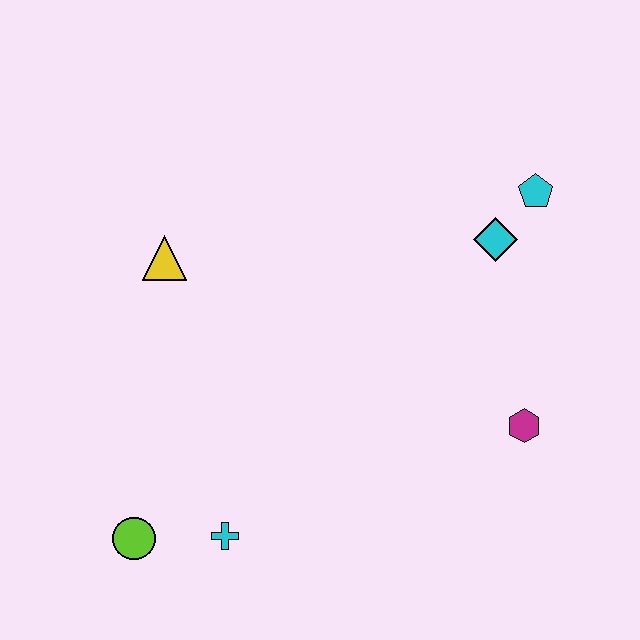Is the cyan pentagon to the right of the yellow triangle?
Yes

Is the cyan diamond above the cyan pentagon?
No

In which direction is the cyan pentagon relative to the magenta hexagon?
The cyan pentagon is above the magenta hexagon.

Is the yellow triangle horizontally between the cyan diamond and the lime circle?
Yes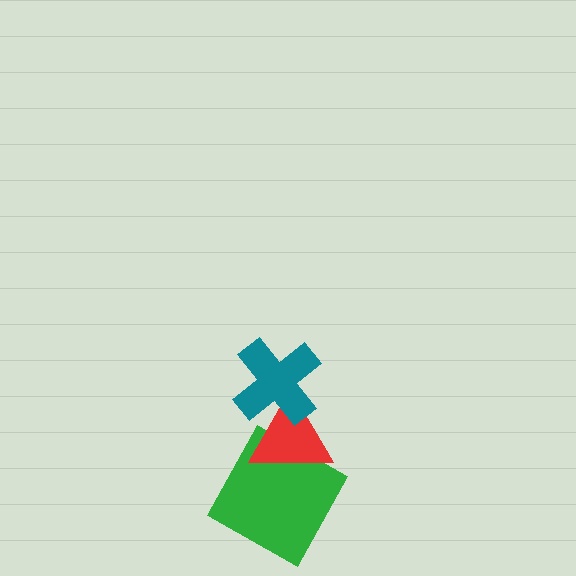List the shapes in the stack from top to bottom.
From top to bottom: the teal cross, the red triangle, the green square.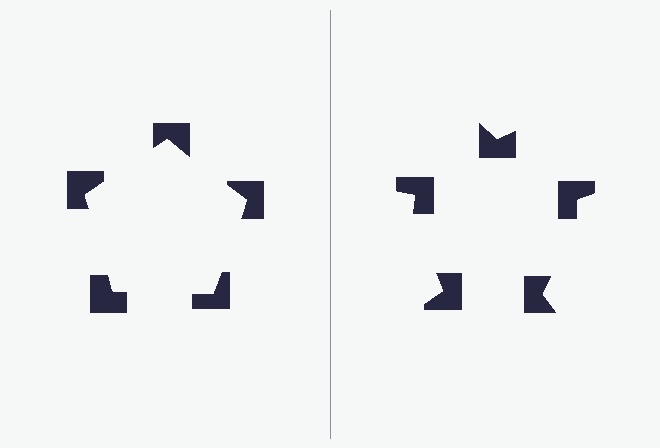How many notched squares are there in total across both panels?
10 — 5 on each side.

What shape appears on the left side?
An illusory pentagon.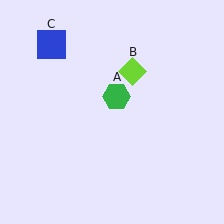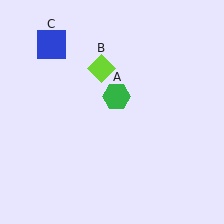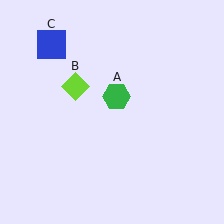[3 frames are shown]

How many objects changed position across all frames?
1 object changed position: lime diamond (object B).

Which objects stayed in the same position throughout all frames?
Green hexagon (object A) and blue square (object C) remained stationary.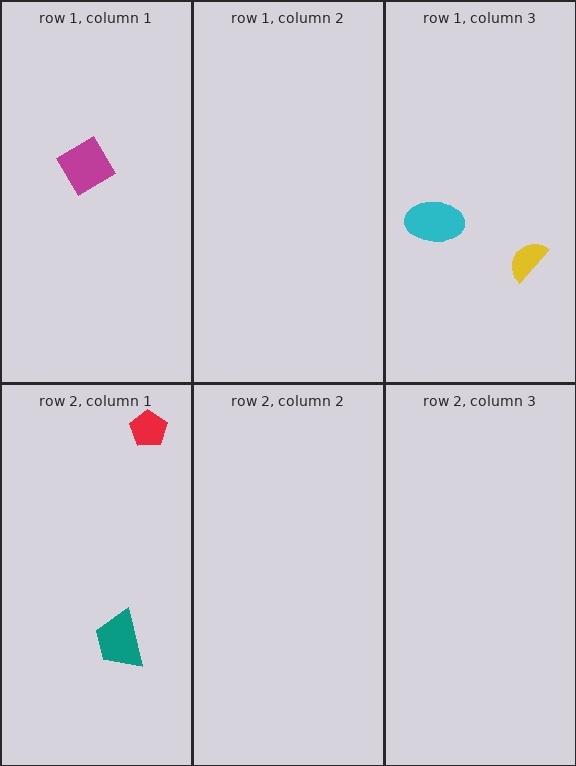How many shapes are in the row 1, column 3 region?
2.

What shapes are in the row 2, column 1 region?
The red pentagon, the teal trapezoid.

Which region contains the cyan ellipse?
The row 1, column 3 region.